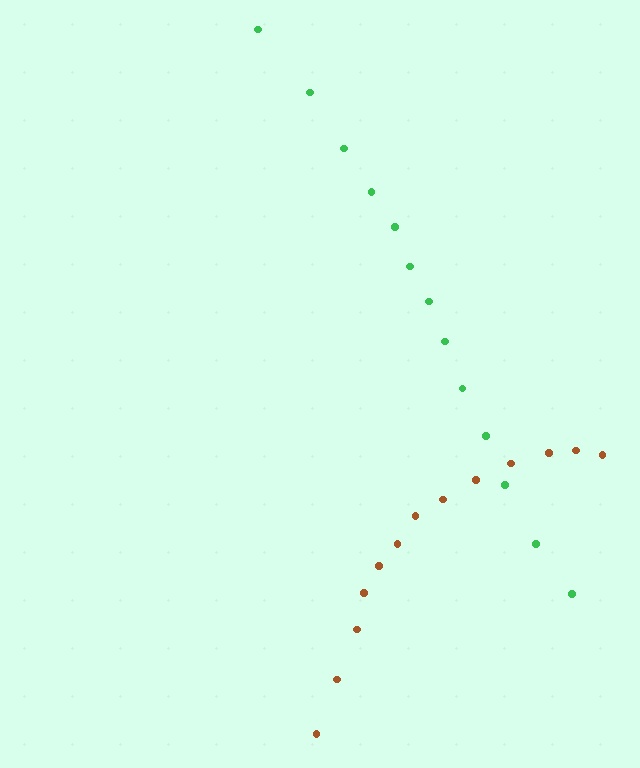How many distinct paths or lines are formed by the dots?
There are 2 distinct paths.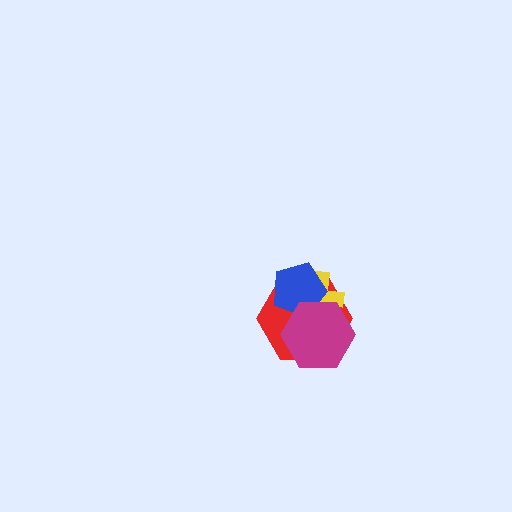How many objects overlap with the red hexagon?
3 objects overlap with the red hexagon.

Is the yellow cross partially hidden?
Yes, it is partially covered by another shape.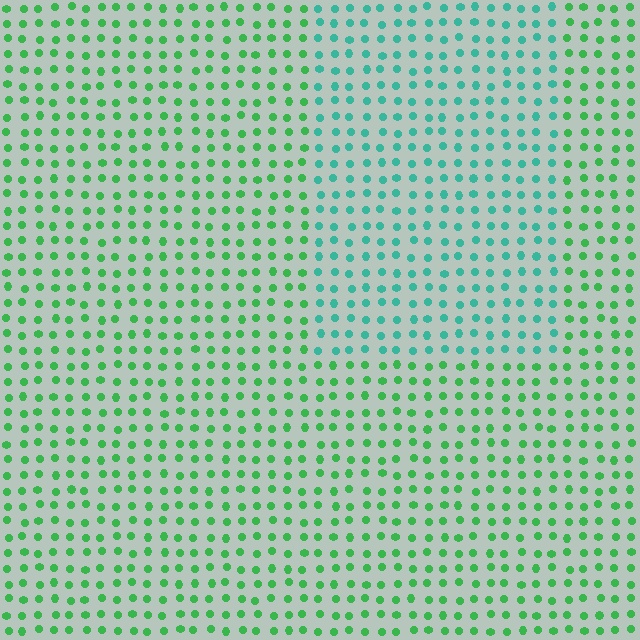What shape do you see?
I see a rectangle.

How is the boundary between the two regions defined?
The boundary is defined purely by a slight shift in hue (about 38 degrees). Spacing, size, and orientation are identical on both sides.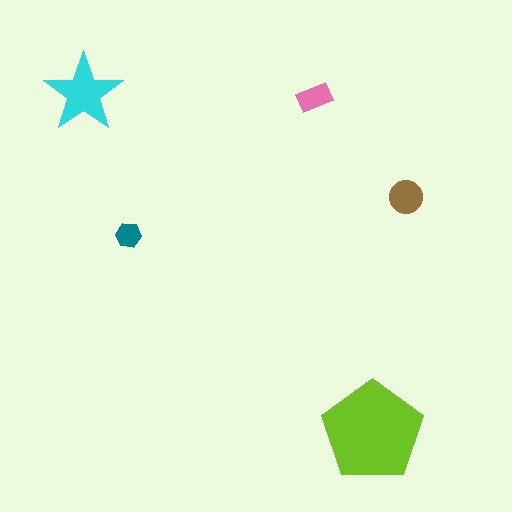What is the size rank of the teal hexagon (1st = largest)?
5th.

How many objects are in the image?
There are 5 objects in the image.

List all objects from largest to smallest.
The lime pentagon, the cyan star, the brown circle, the pink rectangle, the teal hexagon.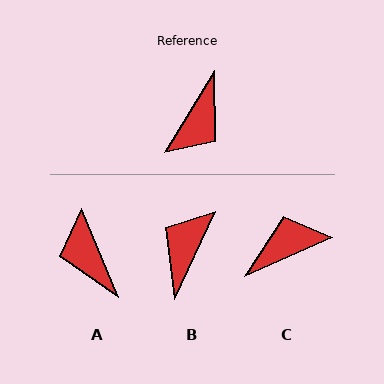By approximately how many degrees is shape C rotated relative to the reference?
Approximately 145 degrees counter-clockwise.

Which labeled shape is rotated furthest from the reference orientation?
B, about 174 degrees away.